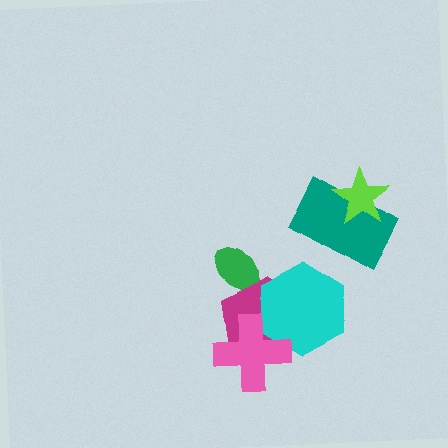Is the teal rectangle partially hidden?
Yes, it is partially covered by another shape.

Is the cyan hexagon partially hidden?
Yes, it is partially covered by another shape.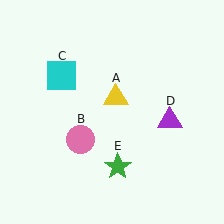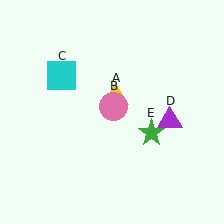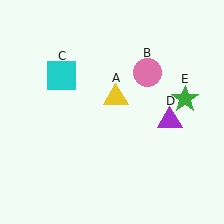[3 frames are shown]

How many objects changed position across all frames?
2 objects changed position: pink circle (object B), green star (object E).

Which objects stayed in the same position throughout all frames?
Yellow triangle (object A) and cyan square (object C) and purple triangle (object D) remained stationary.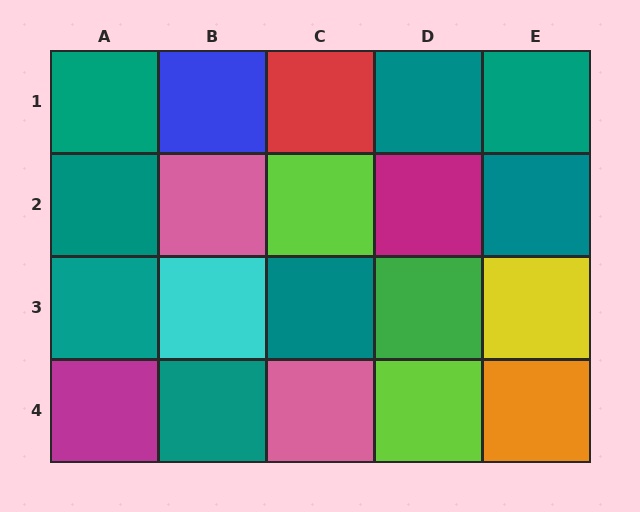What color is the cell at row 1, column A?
Teal.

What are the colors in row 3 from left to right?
Teal, cyan, teal, green, yellow.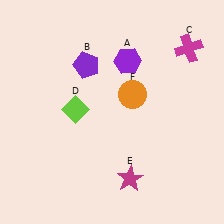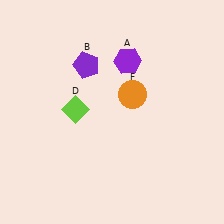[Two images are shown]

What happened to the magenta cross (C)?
The magenta cross (C) was removed in Image 2. It was in the top-right area of Image 1.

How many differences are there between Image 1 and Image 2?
There are 2 differences between the two images.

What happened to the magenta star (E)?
The magenta star (E) was removed in Image 2. It was in the bottom-right area of Image 1.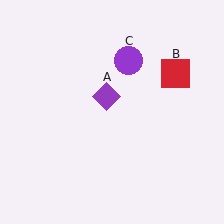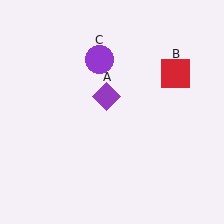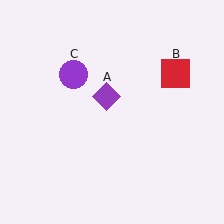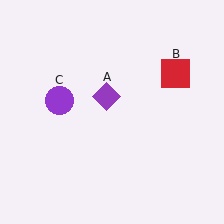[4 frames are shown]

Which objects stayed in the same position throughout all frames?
Purple diamond (object A) and red square (object B) remained stationary.